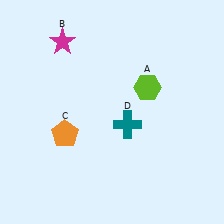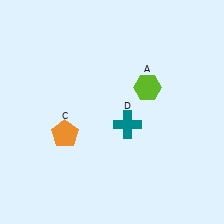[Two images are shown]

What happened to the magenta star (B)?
The magenta star (B) was removed in Image 2. It was in the top-left area of Image 1.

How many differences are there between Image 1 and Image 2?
There is 1 difference between the two images.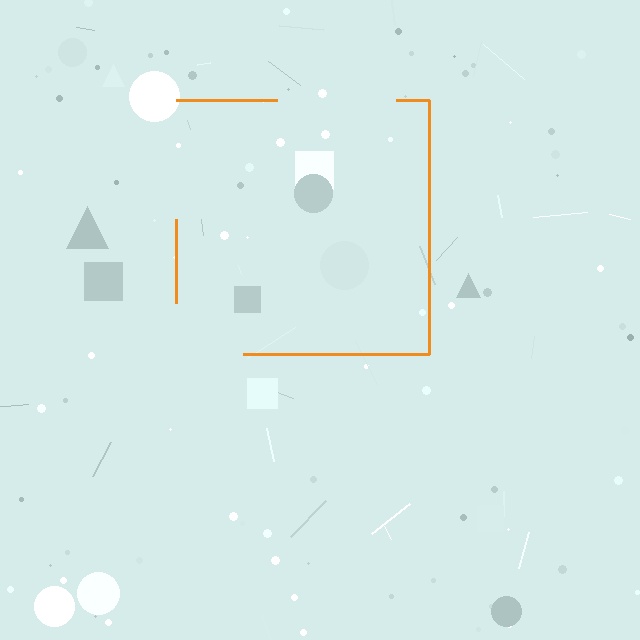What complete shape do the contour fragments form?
The contour fragments form a square.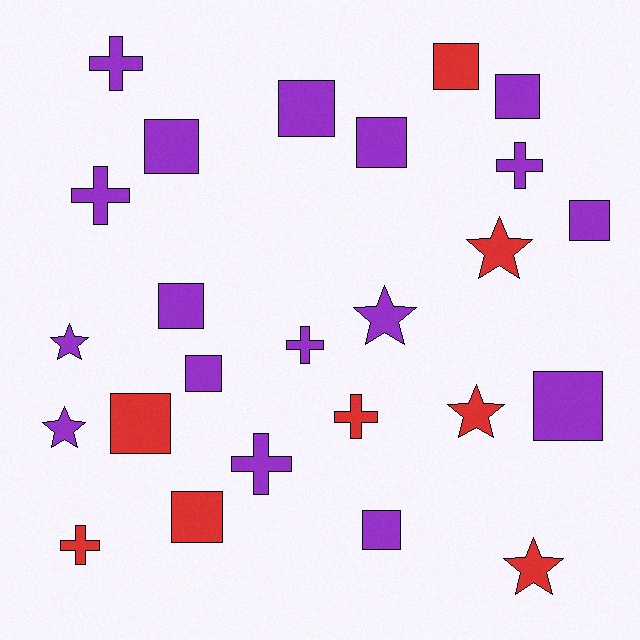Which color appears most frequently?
Purple, with 17 objects.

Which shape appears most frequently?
Square, with 12 objects.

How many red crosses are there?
There are 2 red crosses.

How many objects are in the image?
There are 25 objects.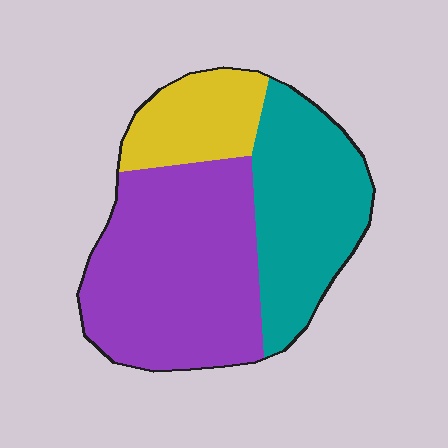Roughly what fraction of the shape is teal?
Teal covers 33% of the shape.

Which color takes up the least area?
Yellow, at roughly 15%.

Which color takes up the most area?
Purple, at roughly 50%.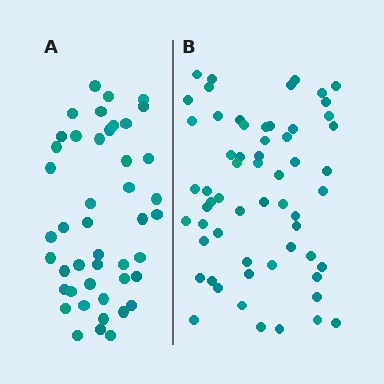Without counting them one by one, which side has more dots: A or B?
Region B (the right region) has more dots.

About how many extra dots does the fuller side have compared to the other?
Region B has approximately 15 more dots than region A.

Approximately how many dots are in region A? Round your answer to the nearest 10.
About 40 dots. (The exact count is 45, which rounds to 40.)